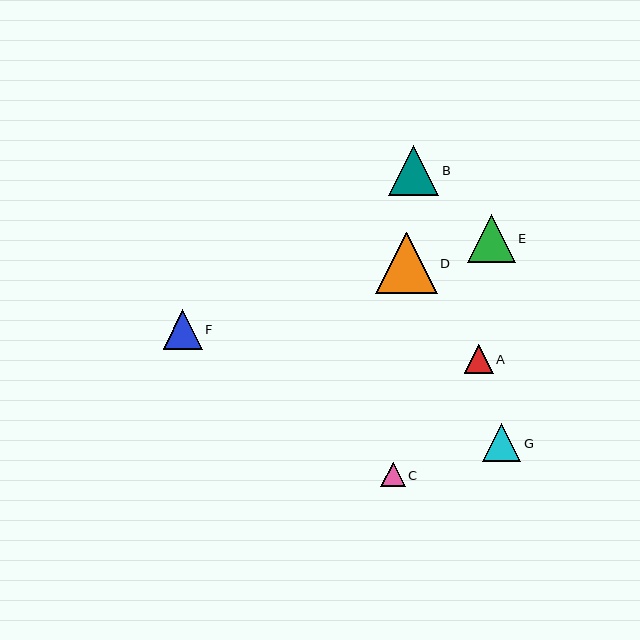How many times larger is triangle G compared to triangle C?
Triangle G is approximately 1.6 times the size of triangle C.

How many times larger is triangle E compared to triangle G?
Triangle E is approximately 1.3 times the size of triangle G.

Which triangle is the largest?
Triangle D is the largest with a size of approximately 61 pixels.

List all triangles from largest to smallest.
From largest to smallest: D, B, E, F, G, A, C.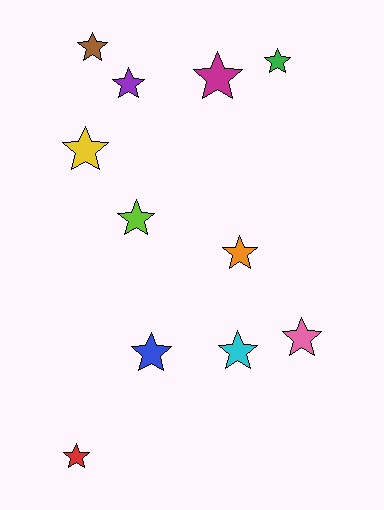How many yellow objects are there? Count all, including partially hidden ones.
There is 1 yellow object.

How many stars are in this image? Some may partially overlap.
There are 11 stars.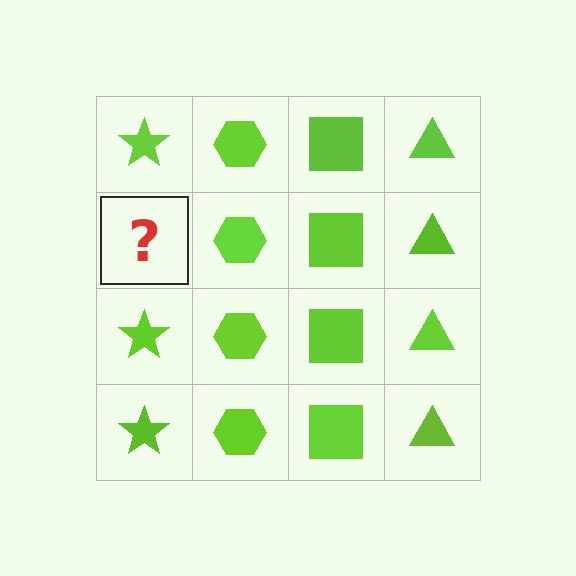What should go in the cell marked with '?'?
The missing cell should contain a lime star.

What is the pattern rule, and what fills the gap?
The rule is that each column has a consistent shape. The gap should be filled with a lime star.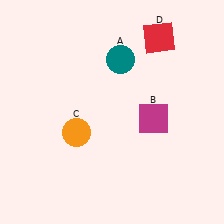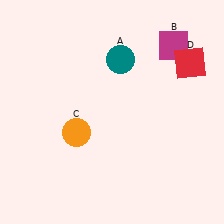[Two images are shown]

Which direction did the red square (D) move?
The red square (D) moved right.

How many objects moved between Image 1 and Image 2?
2 objects moved between the two images.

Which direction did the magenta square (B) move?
The magenta square (B) moved up.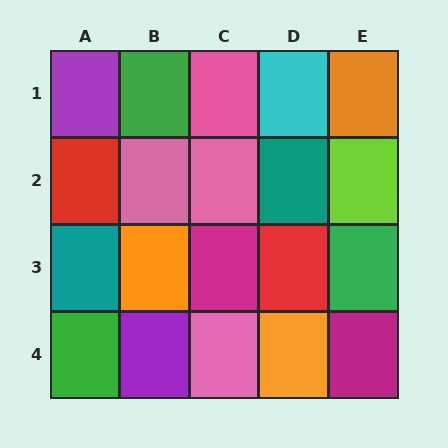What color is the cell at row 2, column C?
Pink.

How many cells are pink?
4 cells are pink.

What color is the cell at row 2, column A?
Red.